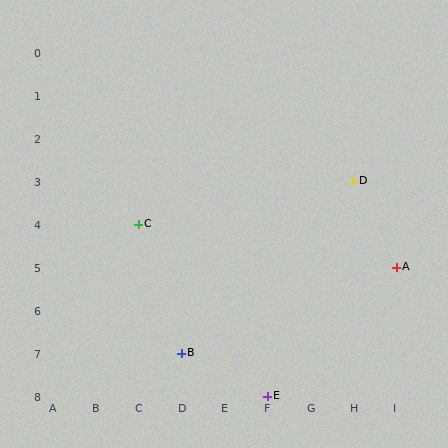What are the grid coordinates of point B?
Point B is at grid coordinates (D, 7).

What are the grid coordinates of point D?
Point D is at grid coordinates (H, 3).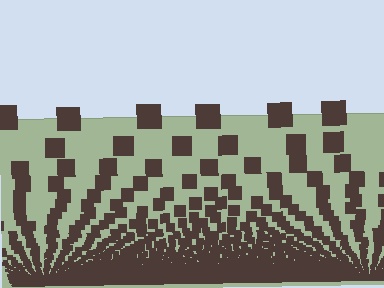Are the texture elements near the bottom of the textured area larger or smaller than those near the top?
Smaller. The gradient is inverted — elements near the bottom are smaller and denser.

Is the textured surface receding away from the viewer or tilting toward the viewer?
The surface appears to tilt toward the viewer. Texture elements get larger and sparser toward the top.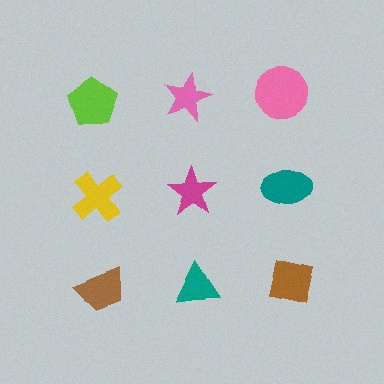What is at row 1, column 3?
A pink circle.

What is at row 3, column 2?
A teal triangle.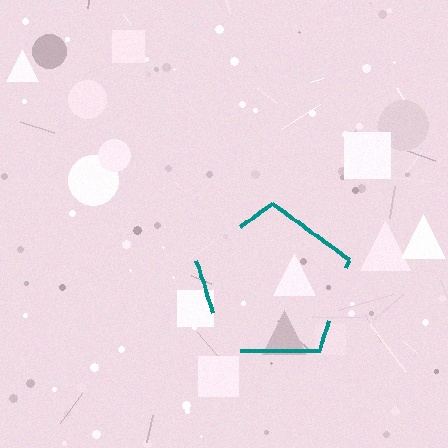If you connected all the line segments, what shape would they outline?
They would outline a pentagon.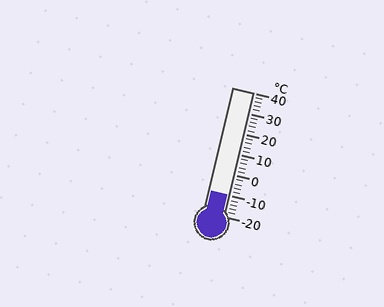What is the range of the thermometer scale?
The thermometer scale ranges from -20°C to 40°C.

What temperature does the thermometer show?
The thermometer shows approximately -10°C.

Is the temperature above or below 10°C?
The temperature is below 10°C.